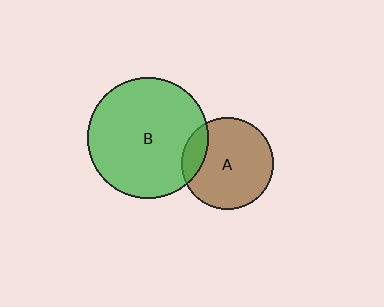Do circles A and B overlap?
Yes.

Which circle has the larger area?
Circle B (green).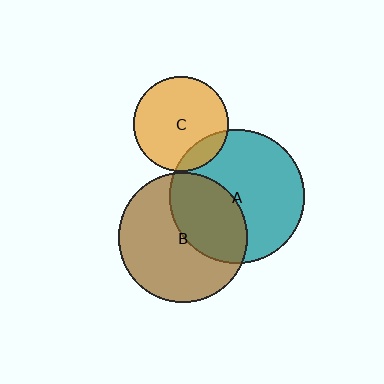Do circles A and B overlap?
Yes.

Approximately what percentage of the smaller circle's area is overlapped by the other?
Approximately 40%.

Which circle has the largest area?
Circle A (teal).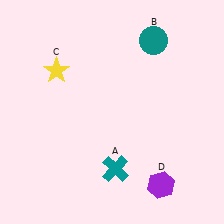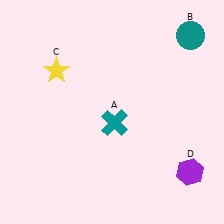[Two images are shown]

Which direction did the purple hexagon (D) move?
The purple hexagon (D) moved right.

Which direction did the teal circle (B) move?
The teal circle (B) moved right.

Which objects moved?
The objects that moved are: the teal cross (A), the teal circle (B), the purple hexagon (D).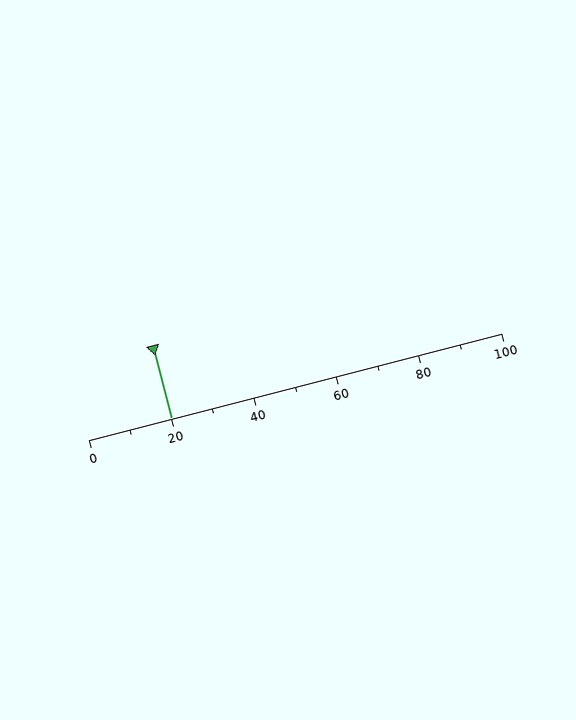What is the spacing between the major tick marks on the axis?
The major ticks are spaced 20 apart.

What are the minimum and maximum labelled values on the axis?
The axis runs from 0 to 100.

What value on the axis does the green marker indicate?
The marker indicates approximately 20.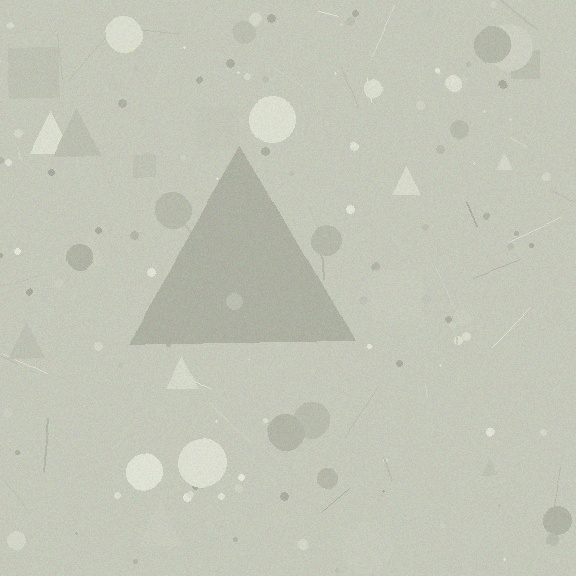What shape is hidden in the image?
A triangle is hidden in the image.